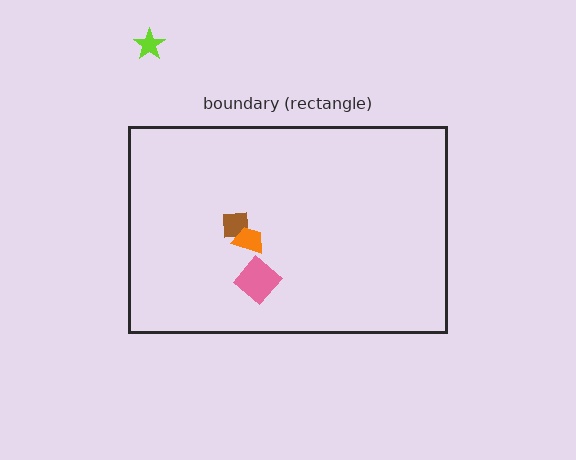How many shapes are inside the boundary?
3 inside, 1 outside.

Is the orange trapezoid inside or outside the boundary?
Inside.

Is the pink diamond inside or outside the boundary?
Inside.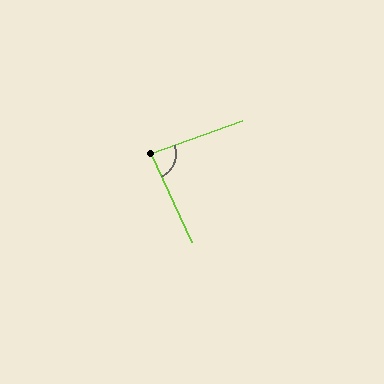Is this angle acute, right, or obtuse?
It is acute.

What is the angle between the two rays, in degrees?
Approximately 85 degrees.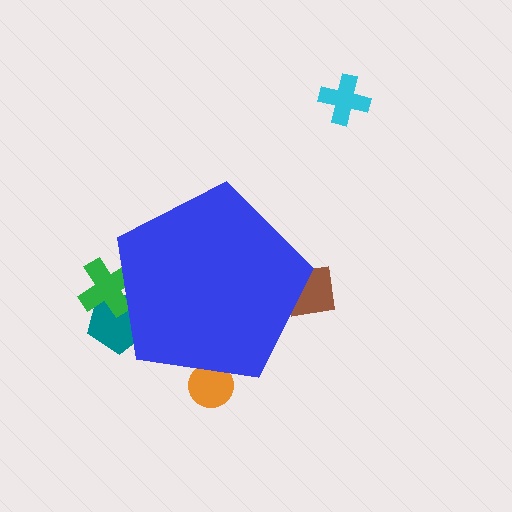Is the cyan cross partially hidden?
No, the cyan cross is fully visible.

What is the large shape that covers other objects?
A blue pentagon.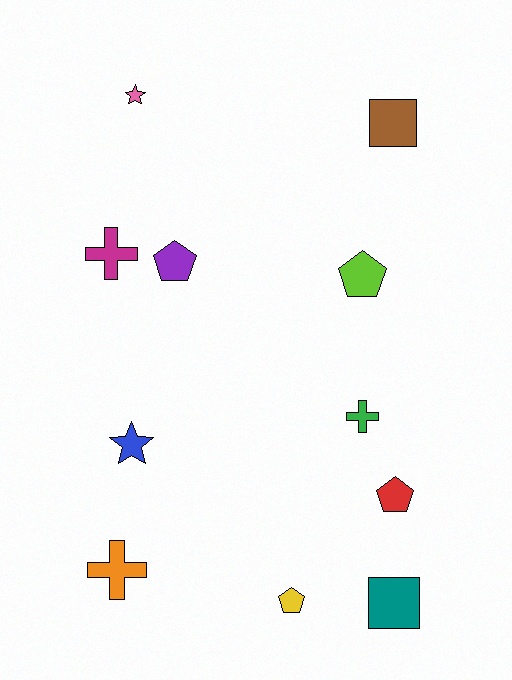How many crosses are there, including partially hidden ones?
There are 3 crosses.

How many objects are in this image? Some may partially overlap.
There are 11 objects.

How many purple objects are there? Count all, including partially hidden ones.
There is 1 purple object.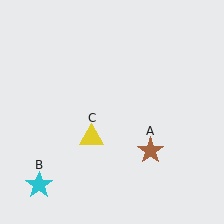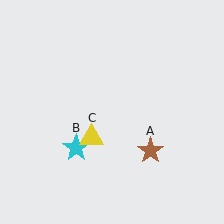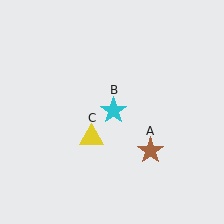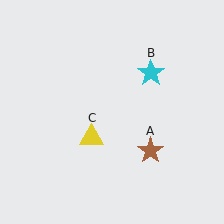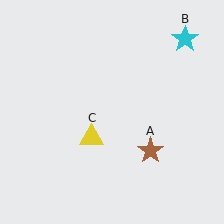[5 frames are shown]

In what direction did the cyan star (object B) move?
The cyan star (object B) moved up and to the right.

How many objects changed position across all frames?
1 object changed position: cyan star (object B).